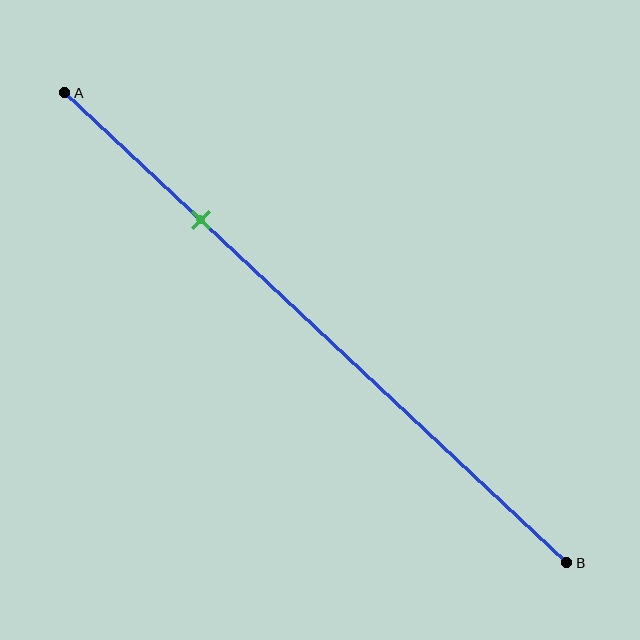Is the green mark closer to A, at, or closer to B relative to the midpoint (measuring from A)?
The green mark is closer to point A than the midpoint of segment AB.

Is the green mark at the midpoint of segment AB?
No, the mark is at about 25% from A, not at the 50% midpoint.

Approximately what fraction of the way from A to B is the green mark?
The green mark is approximately 25% of the way from A to B.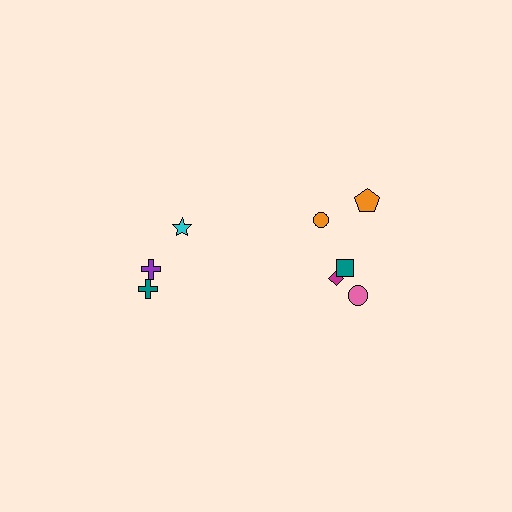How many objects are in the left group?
There are 3 objects.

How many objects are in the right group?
There are 5 objects.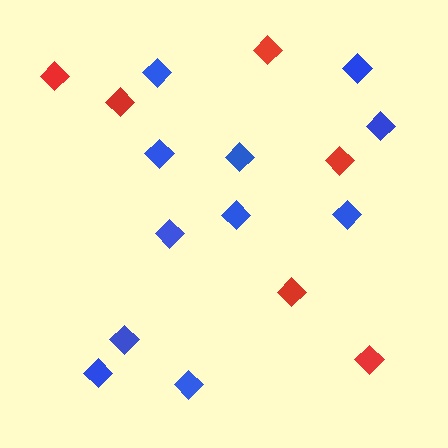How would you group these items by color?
There are 2 groups: one group of red diamonds (6) and one group of blue diamonds (11).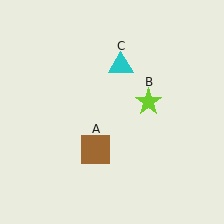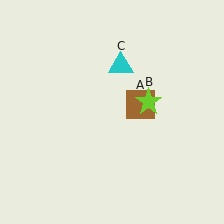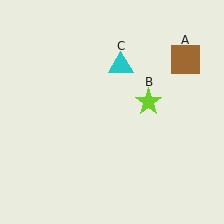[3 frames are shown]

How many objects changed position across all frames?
1 object changed position: brown square (object A).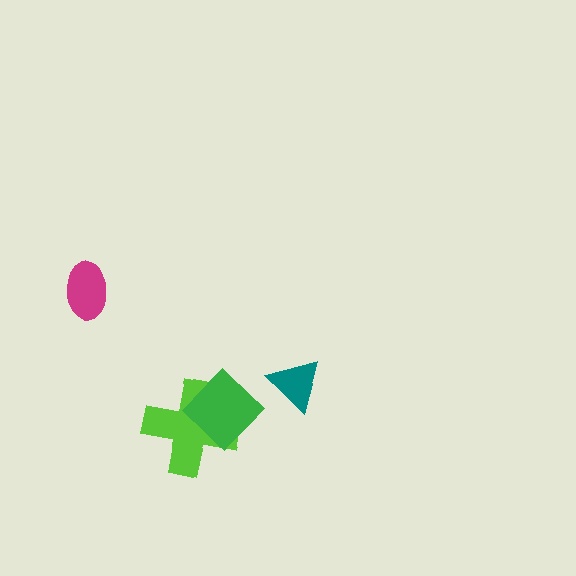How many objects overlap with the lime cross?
1 object overlaps with the lime cross.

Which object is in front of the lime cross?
The green diamond is in front of the lime cross.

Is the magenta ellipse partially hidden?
No, no other shape covers it.